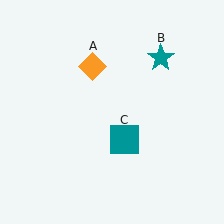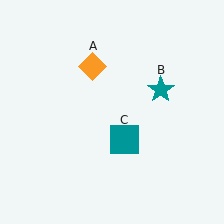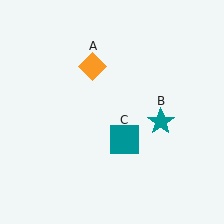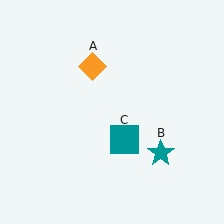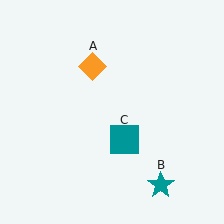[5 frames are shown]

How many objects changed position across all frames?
1 object changed position: teal star (object B).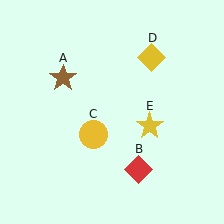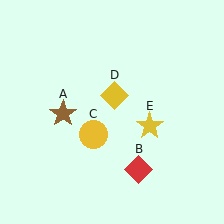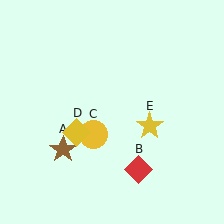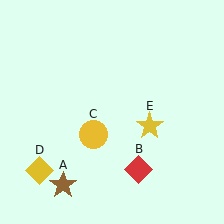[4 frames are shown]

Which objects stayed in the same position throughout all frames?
Red diamond (object B) and yellow circle (object C) and yellow star (object E) remained stationary.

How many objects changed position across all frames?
2 objects changed position: brown star (object A), yellow diamond (object D).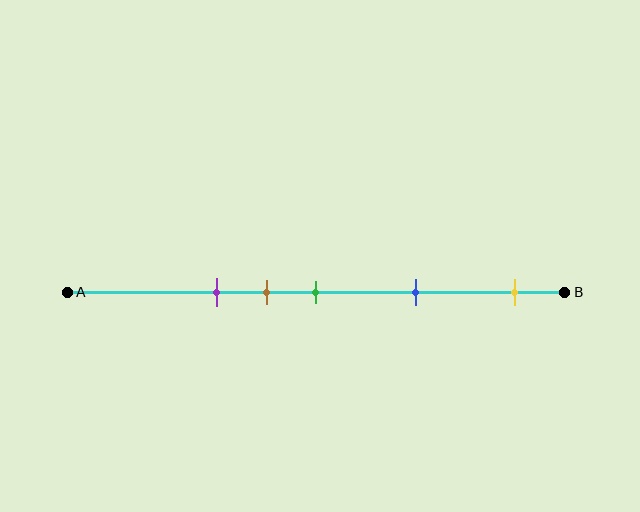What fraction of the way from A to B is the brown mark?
The brown mark is approximately 40% (0.4) of the way from A to B.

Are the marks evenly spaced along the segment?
No, the marks are not evenly spaced.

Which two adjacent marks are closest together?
The brown and green marks are the closest adjacent pair.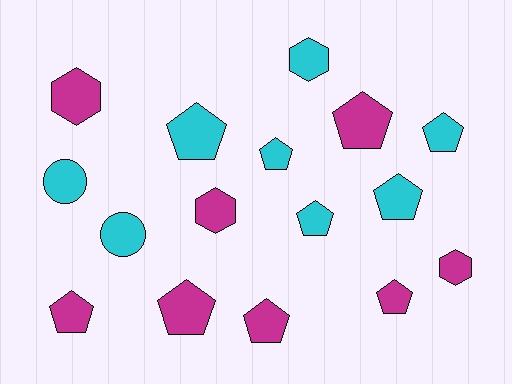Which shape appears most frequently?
Pentagon, with 10 objects.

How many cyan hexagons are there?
There is 1 cyan hexagon.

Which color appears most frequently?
Magenta, with 8 objects.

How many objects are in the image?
There are 16 objects.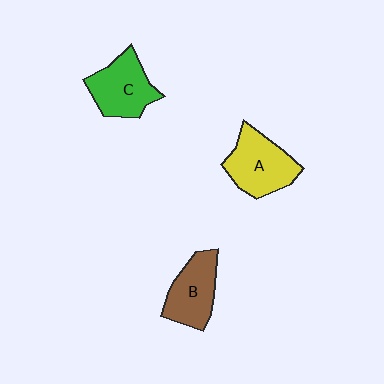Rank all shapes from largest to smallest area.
From largest to smallest: A (yellow), C (green), B (brown).